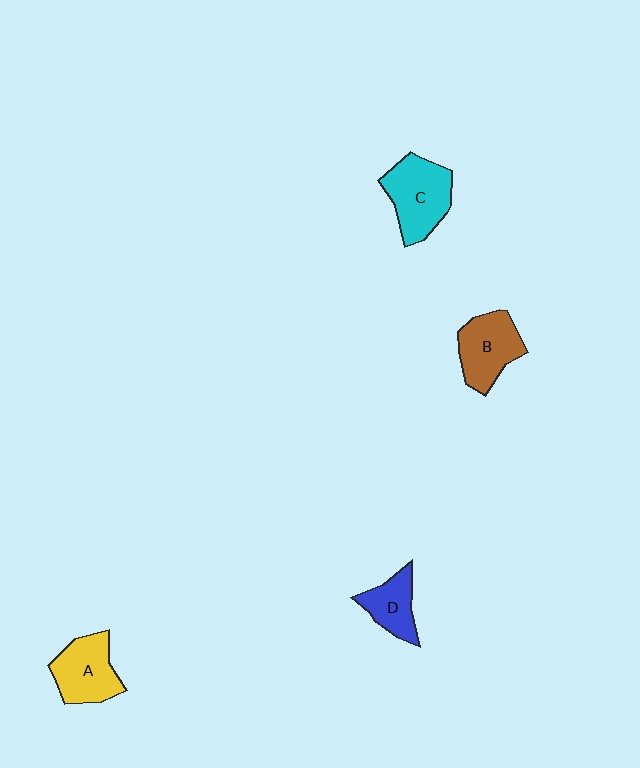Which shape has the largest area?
Shape C (cyan).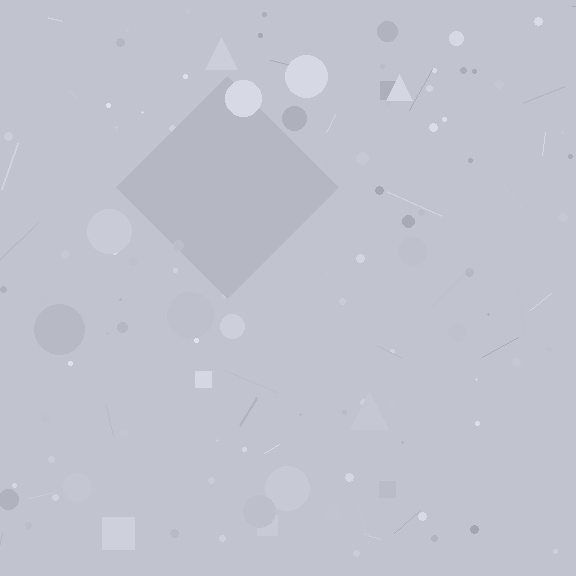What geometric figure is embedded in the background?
A diamond is embedded in the background.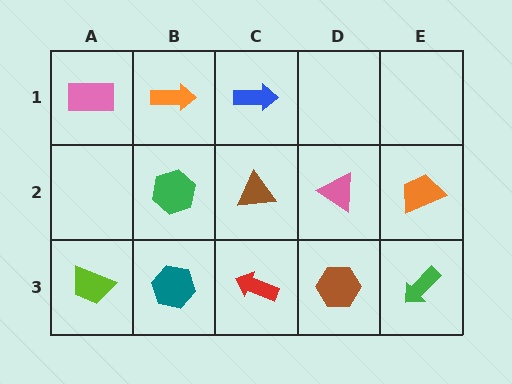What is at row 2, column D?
A pink triangle.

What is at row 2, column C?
A brown triangle.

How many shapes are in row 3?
5 shapes.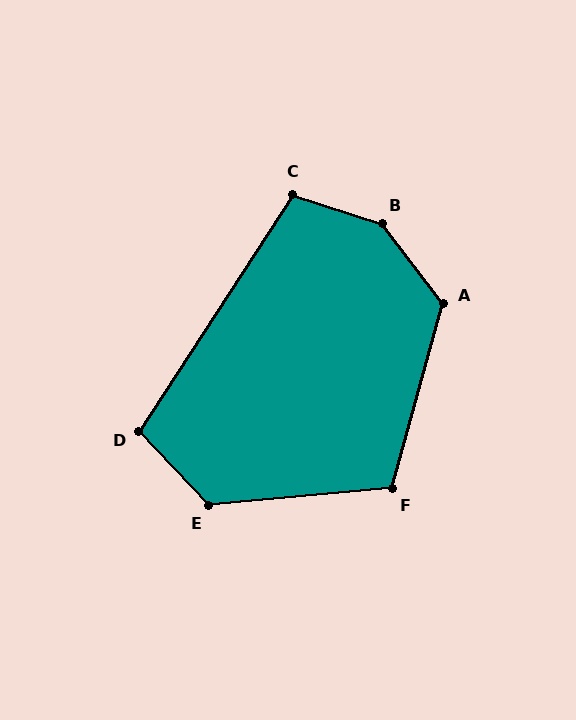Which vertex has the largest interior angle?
B, at approximately 146 degrees.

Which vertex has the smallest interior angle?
D, at approximately 104 degrees.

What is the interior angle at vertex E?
Approximately 128 degrees (obtuse).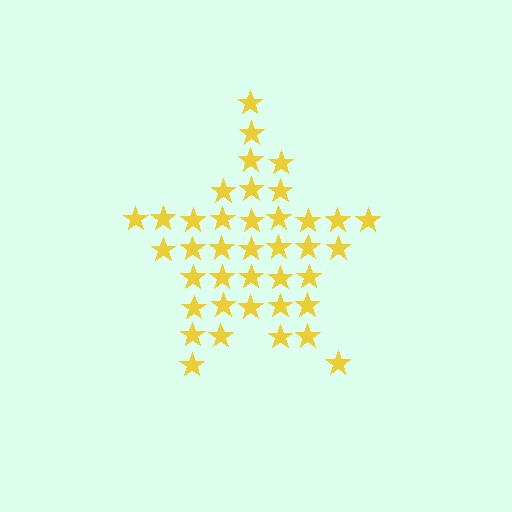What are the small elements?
The small elements are stars.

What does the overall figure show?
The overall figure shows a star.